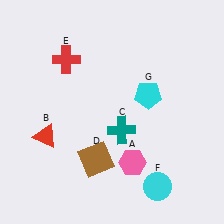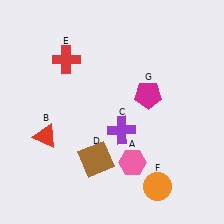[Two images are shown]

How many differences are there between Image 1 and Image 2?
There are 3 differences between the two images.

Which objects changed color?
C changed from teal to purple. F changed from cyan to orange. G changed from cyan to magenta.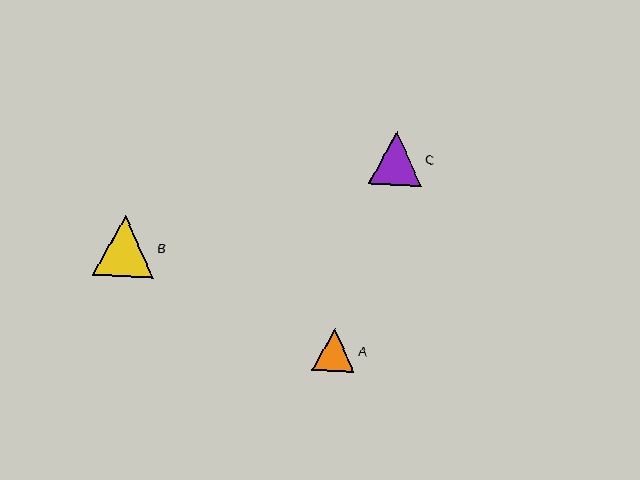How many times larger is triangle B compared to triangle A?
Triangle B is approximately 1.4 times the size of triangle A.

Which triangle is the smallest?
Triangle A is the smallest with a size of approximately 43 pixels.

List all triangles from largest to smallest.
From largest to smallest: B, C, A.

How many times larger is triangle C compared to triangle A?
Triangle C is approximately 1.2 times the size of triangle A.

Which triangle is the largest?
Triangle B is the largest with a size of approximately 61 pixels.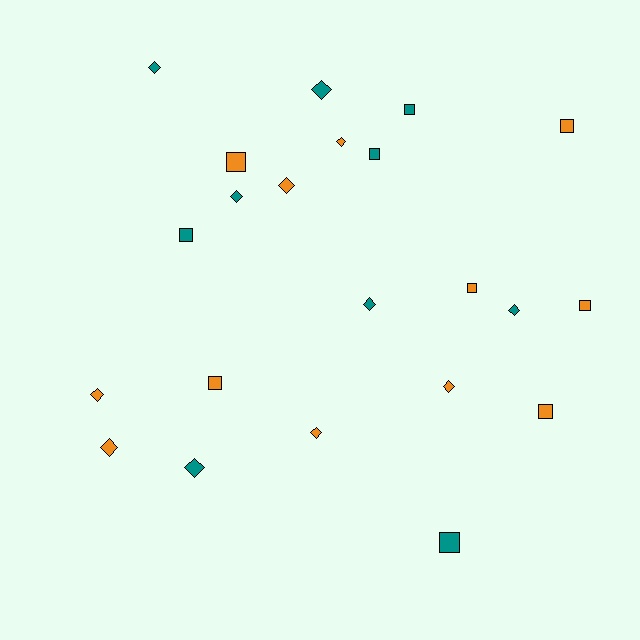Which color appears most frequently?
Orange, with 12 objects.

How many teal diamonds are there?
There are 6 teal diamonds.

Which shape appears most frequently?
Diamond, with 12 objects.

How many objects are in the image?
There are 22 objects.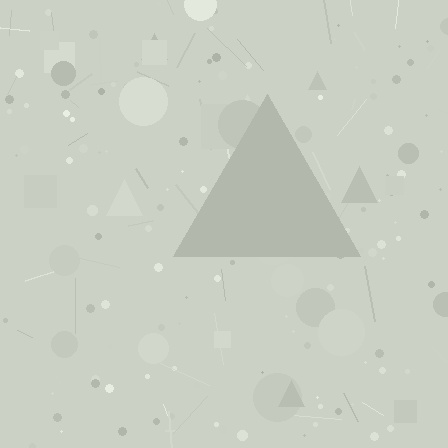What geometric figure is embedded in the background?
A triangle is embedded in the background.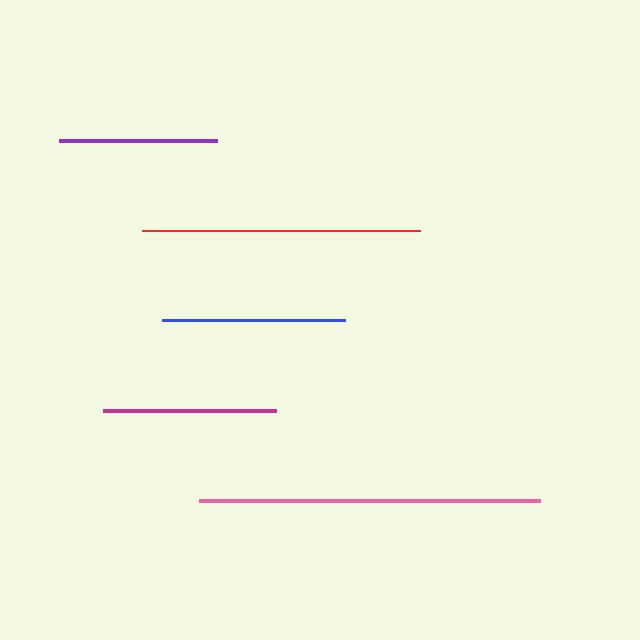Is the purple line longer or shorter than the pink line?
The pink line is longer than the purple line.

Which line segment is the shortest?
The purple line is the shortest at approximately 158 pixels.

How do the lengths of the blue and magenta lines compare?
The blue and magenta lines are approximately the same length.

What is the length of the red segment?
The red segment is approximately 278 pixels long.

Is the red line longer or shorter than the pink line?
The pink line is longer than the red line.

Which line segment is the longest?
The pink line is the longest at approximately 340 pixels.